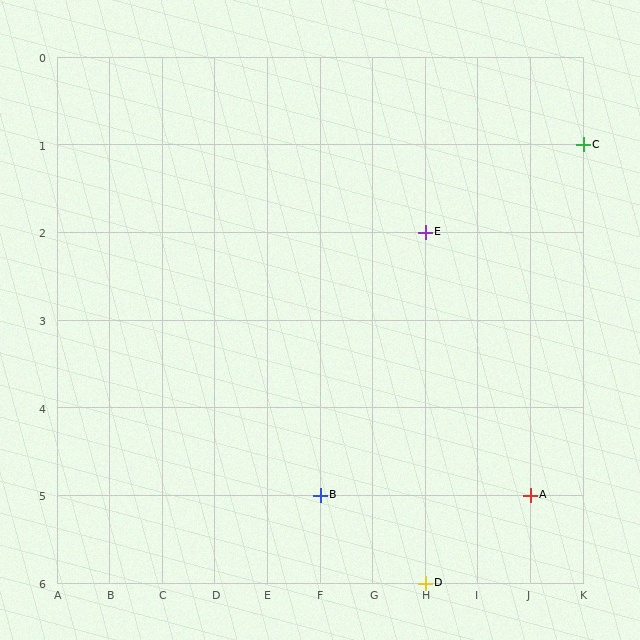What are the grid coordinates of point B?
Point B is at grid coordinates (F, 5).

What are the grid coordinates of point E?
Point E is at grid coordinates (H, 2).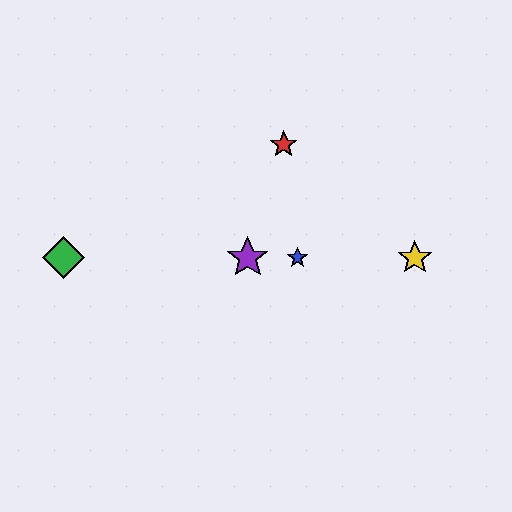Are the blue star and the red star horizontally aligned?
No, the blue star is at y≈258 and the red star is at y≈144.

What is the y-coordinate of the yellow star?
The yellow star is at y≈258.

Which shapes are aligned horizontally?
The blue star, the green diamond, the yellow star, the purple star are aligned horizontally.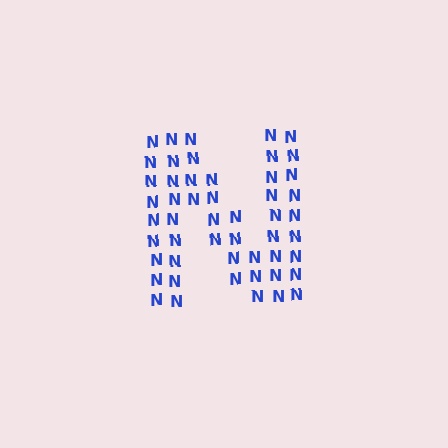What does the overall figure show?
The overall figure shows the letter N.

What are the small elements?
The small elements are letter N's.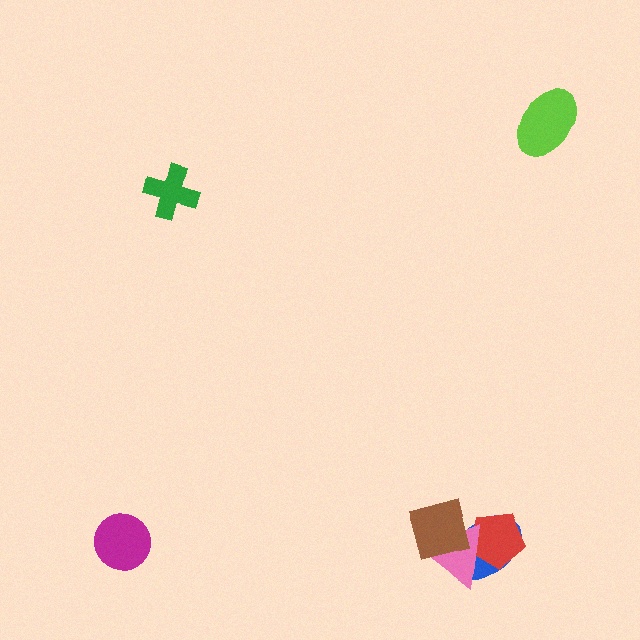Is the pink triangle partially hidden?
Yes, it is partially covered by another shape.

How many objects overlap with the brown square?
3 objects overlap with the brown square.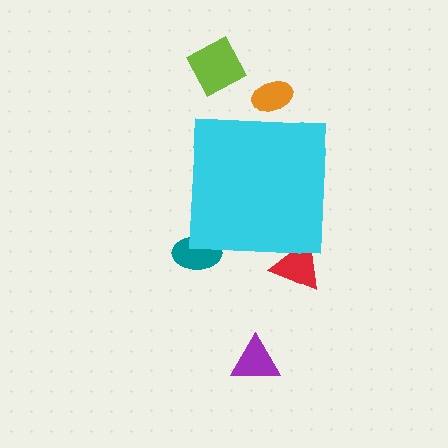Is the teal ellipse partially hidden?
Yes, the teal ellipse is partially hidden behind the cyan square.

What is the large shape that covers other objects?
A cyan square.